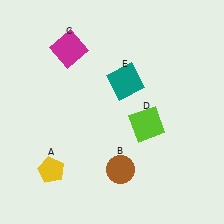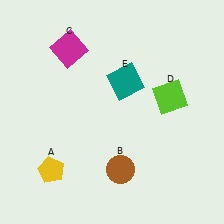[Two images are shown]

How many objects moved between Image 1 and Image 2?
1 object moved between the two images.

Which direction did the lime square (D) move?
The lime square (D) moved up.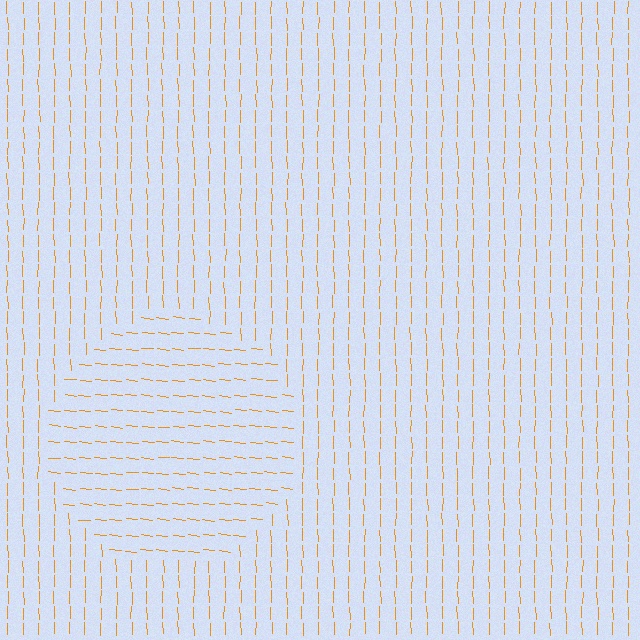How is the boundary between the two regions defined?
The boundary is defined purely by a change in line orientation (approximately 83 degrees difference). All lines are the same color and thickness.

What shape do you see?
I see a circle.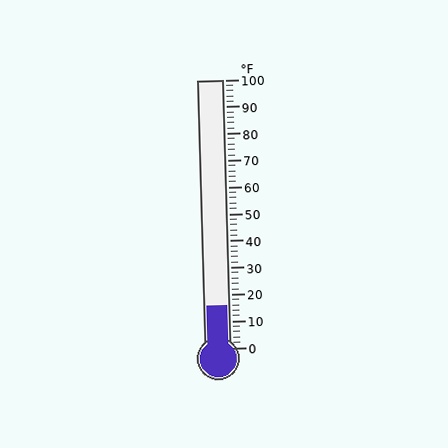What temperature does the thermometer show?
The thermometer shows approximately 16°F.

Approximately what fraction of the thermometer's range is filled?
The thermometer is filled to approximately 15% of its range.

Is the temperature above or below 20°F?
The temperature is below 20°F.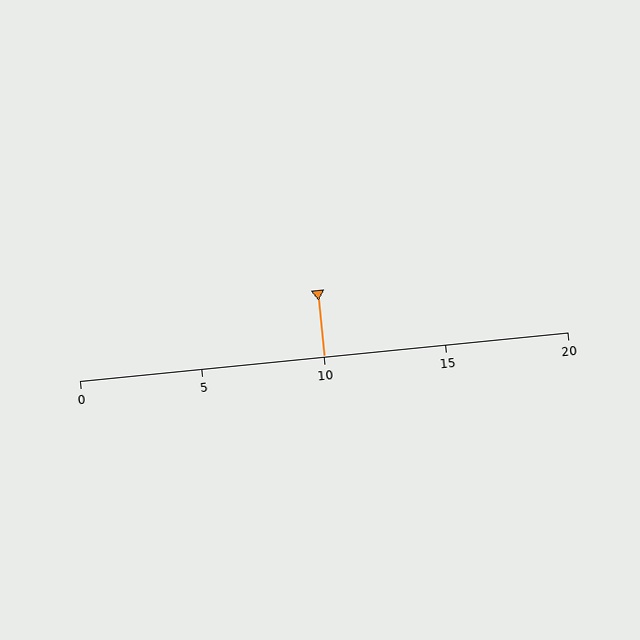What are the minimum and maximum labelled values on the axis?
The axis runs from 0 to 20.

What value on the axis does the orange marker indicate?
The marker indicates approximately 10.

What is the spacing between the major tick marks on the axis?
The major ticks are spaced 5 apart.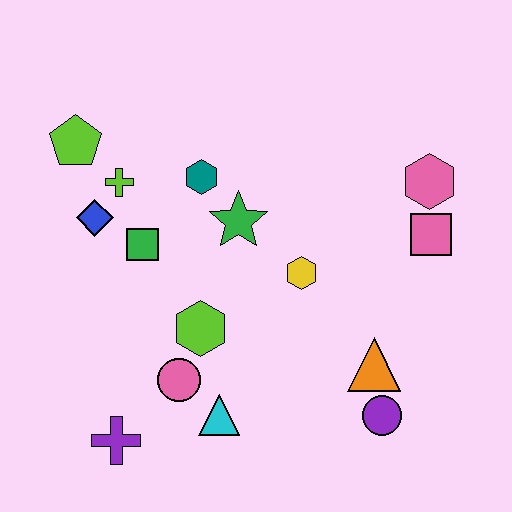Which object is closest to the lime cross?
The blue diamond is closest to the lime cross.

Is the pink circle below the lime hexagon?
Yes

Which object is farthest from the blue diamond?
The purple circle is farthest from the blue diamond.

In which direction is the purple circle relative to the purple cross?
The purple circle is to the right of the purple cross.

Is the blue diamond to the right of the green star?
No